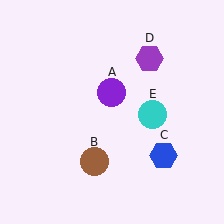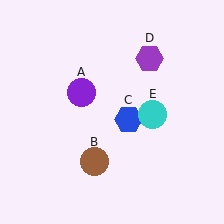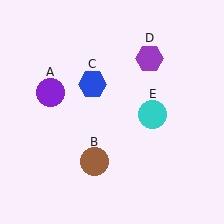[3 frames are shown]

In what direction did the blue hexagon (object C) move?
The blue hexagon (object C) moved up and to the left.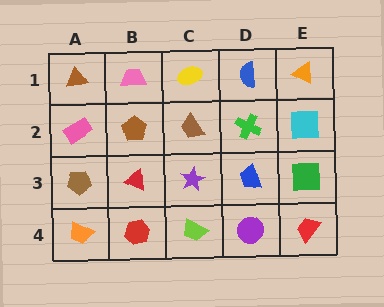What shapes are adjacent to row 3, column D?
A green cross (row 2, column D), a purple circle (row 4, column D), a purple star (row 3, column C), a green square (row 3, column E).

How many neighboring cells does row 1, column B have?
3.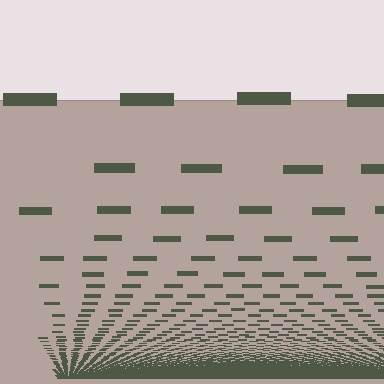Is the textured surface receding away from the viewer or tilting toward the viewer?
The surface appears to tilt toward the viewer. Texture elements get larger and sparser toward the top.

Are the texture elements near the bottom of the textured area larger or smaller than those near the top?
Smaller. The gradient is inverted — elements near the bottom are smaller and denser.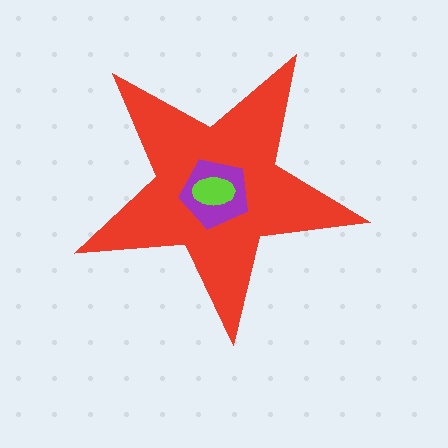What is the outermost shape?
The red star.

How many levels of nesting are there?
3.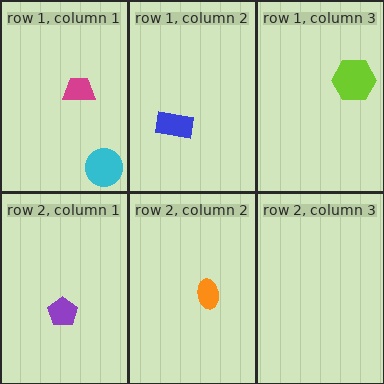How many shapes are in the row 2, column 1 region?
1.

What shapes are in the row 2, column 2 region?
The orange ellipse.